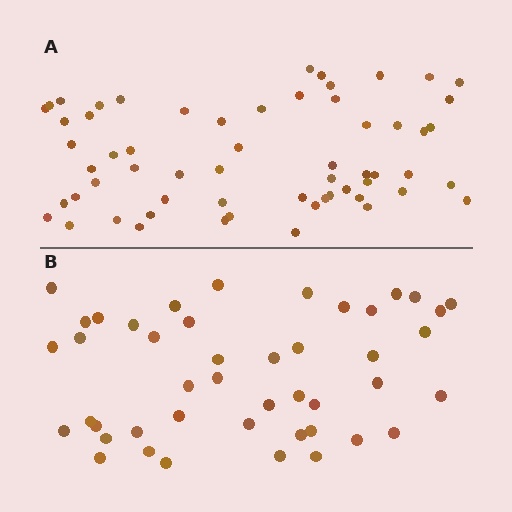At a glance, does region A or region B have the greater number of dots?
Region A (the top region) has more dots.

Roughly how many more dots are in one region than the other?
Region A has approximately 15 more dots than region B.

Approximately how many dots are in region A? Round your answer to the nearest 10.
About 60 dots.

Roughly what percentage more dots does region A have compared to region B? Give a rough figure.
About 35% more.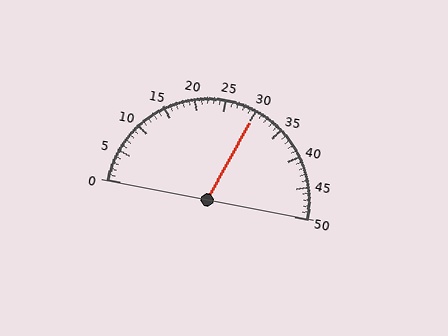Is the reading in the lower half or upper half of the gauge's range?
The reading is in the upper half of the range (0 to 50).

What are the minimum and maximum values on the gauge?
The gauge ranges from 0 to 50.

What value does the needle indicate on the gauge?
The needle indicates approximately 30.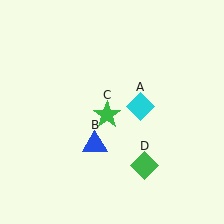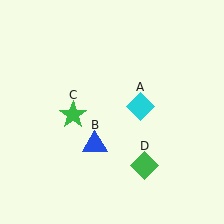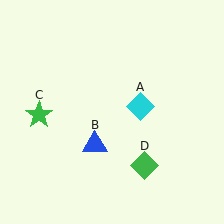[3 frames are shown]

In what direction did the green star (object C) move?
The green star (object C) moved left.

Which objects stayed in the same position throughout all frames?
Cyan diamond (object A) and blue triangle (object B) and green diamond (object D) remained stationary.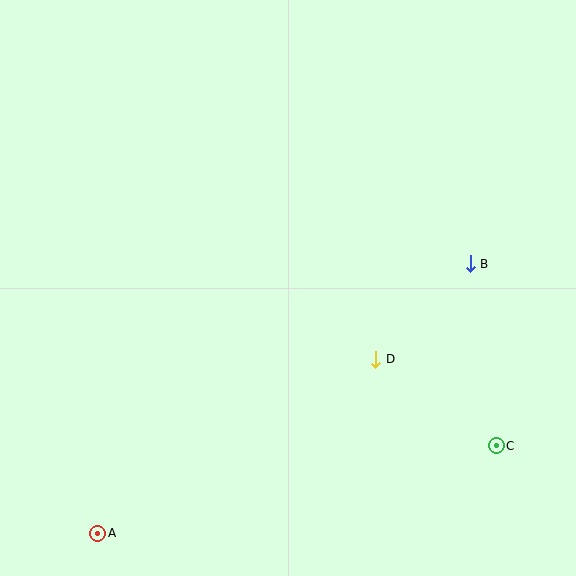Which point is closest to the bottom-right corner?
Point C is closest to the bottom-right corner.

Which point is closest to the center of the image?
Point D at (376, 359) is closest to the center.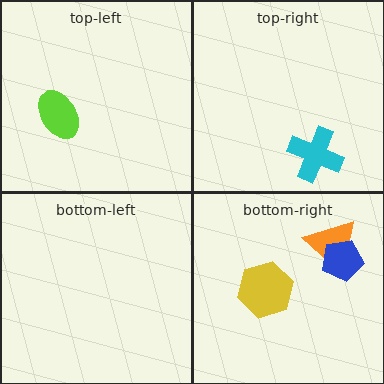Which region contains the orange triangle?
The bottom-right region.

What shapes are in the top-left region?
The lime ellipse.